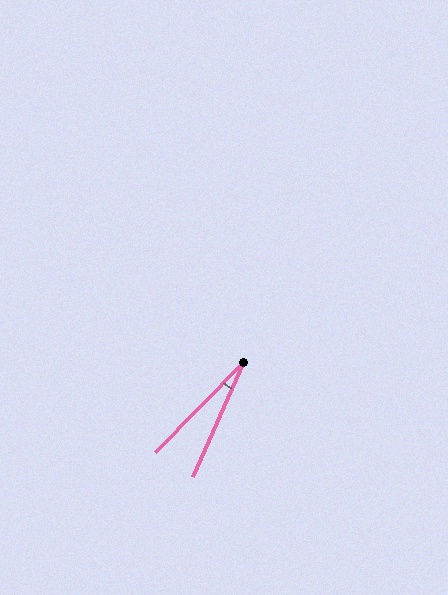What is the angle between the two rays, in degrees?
Approximately 20 degrees.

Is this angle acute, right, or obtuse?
It is acute.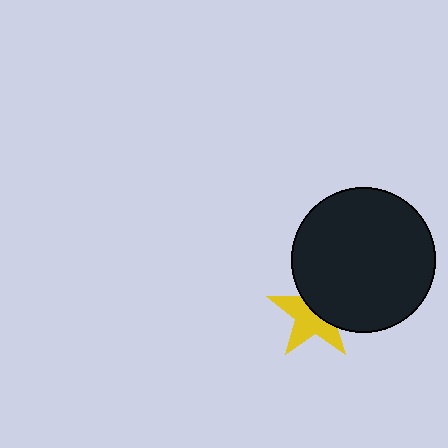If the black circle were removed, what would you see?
You would see the complete yellow star.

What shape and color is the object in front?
The object in front is a black circle.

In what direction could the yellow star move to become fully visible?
The yellow star could move toward the lower-left. That would shift it out from behind the black circle entirely.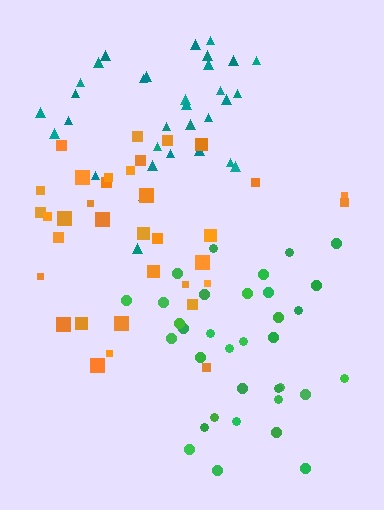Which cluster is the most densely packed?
Teal.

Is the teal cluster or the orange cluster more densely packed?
Teal.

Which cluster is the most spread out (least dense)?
Orange.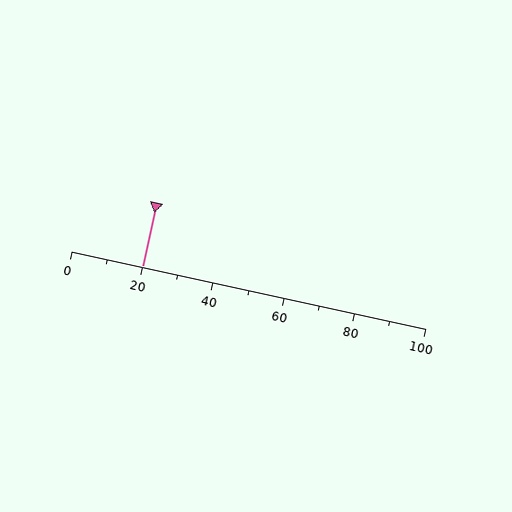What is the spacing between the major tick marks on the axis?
The major ticks are spaced 20 apart.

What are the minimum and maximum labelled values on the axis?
The axis runs from 0 to 100.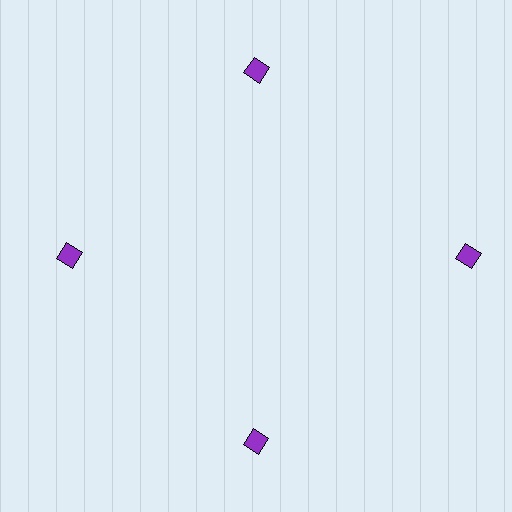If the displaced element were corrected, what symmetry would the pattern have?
It would have 4-fold rotational symmetry — the pattern would map onto itself every 90 degrees.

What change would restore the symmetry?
The symmetry would be restored by moving it inward, back onto the ring so that all 4 diamonds sit at equal angles and equal distance from the center.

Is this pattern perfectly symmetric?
No. The 4 purple diamonds are arranged in a ring, but one element near the 3 o'clock position is pushed outward from the center, breaking the 4-fold rotational symmetry.